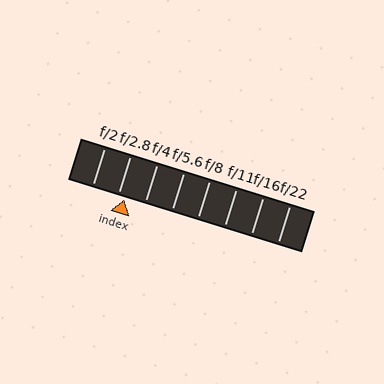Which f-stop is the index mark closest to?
The index mark is closest to f/2.8.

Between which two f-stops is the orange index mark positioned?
The index mark is between f/2.8 and f/4.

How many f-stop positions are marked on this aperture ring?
There are 8 f-stop positions marked.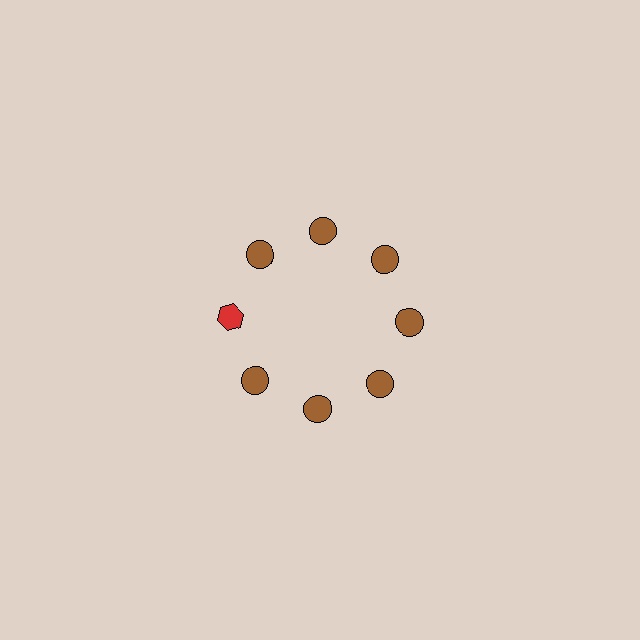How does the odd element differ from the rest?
It differs in both color (red instead of brown) and shape (hexagon instead of circle).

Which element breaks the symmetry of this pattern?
The red hexagon at roughly the 9 o'clock position breaks the symmetry. All other shapes are brown circles.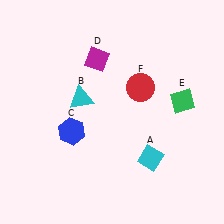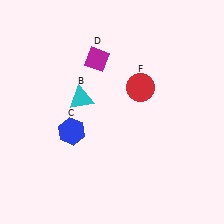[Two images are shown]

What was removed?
The cyan diamond (A), the green diamond (E) were removed in Image 2.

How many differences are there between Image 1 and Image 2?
There are 2 differences between the two images.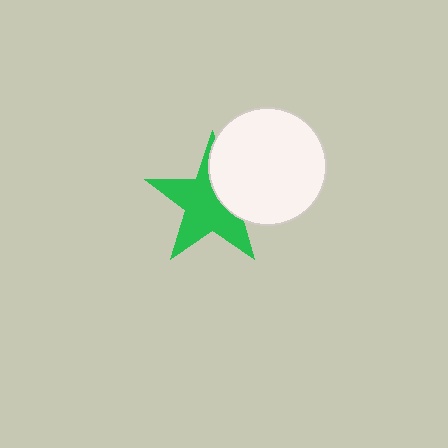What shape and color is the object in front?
The object in front is a white circle.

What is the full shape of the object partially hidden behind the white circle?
The partially hidden object is a green star.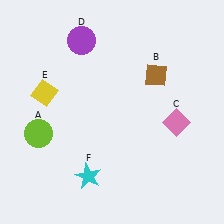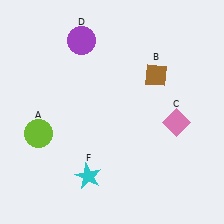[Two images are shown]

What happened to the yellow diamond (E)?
The yellow diamond (E) was removed in Image 2. It was in the top-left area of Image 1.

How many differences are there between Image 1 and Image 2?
There is 1 difference between the two images.